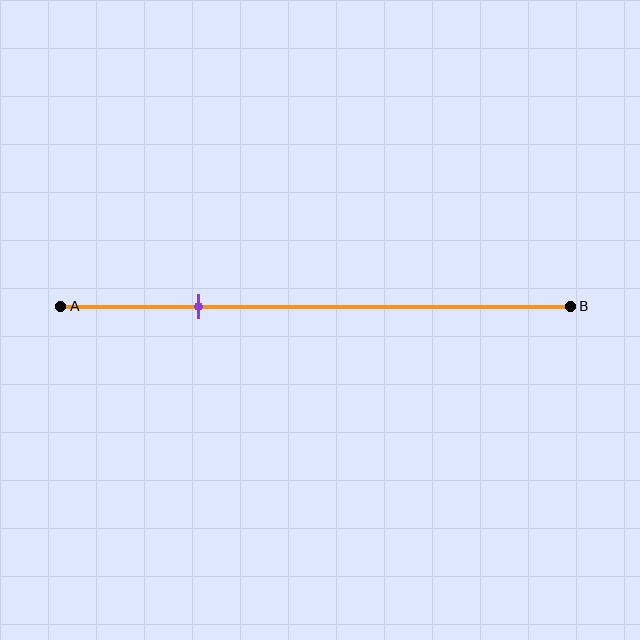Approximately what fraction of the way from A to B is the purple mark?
The purple mark is approximately 25% of the way from A to B.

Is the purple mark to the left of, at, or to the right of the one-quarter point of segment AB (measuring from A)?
The purple mark is approximately at the one-quarter point of segment AB.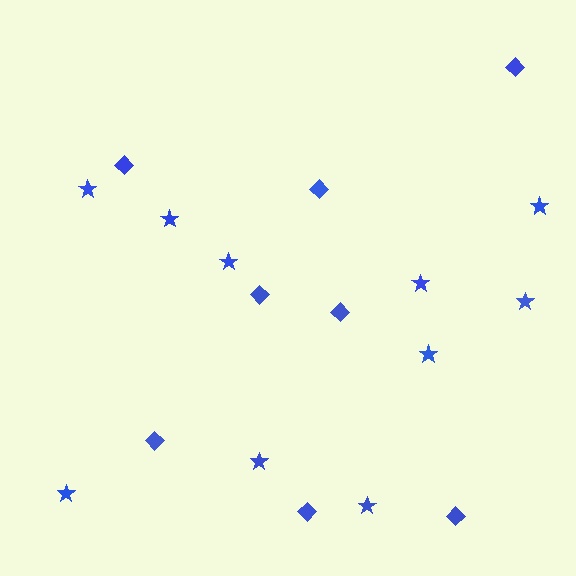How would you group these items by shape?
There are 2 groups: one group of stars (10) and one group of diamonds (8).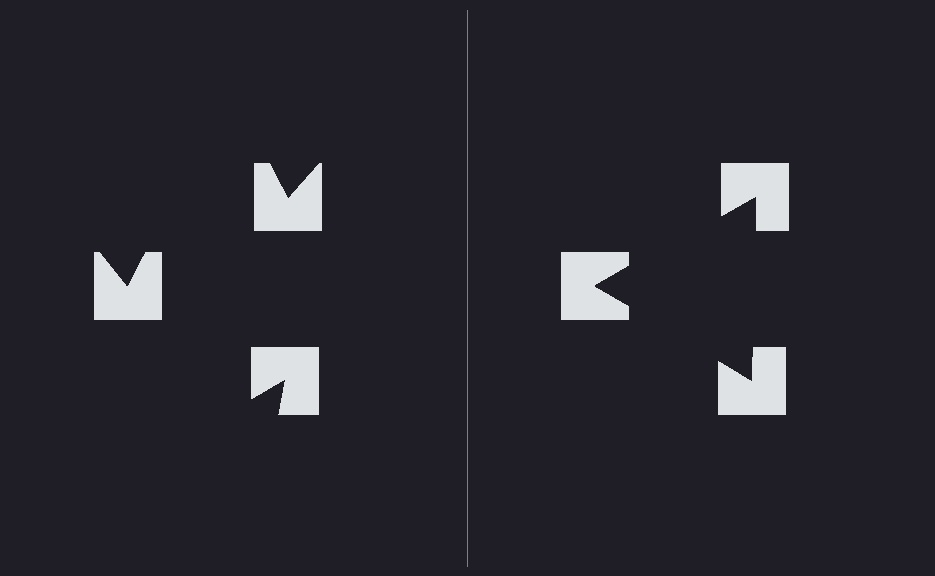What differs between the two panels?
The notched squares are positioned identically on both sides; only the wedge orientations differ. On the right they align to a triangle; on the left they are misaligned.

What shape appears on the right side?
An illusory triangle.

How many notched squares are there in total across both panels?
6 — 3 on each side.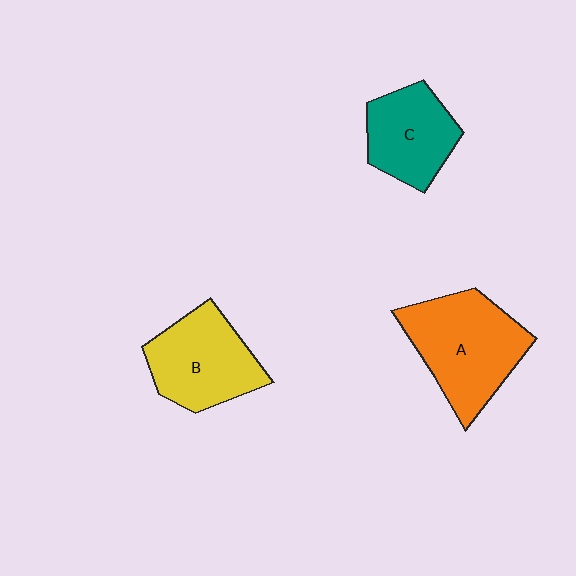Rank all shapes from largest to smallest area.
From largest to smallest: A (orange), B (yellow), C (teal).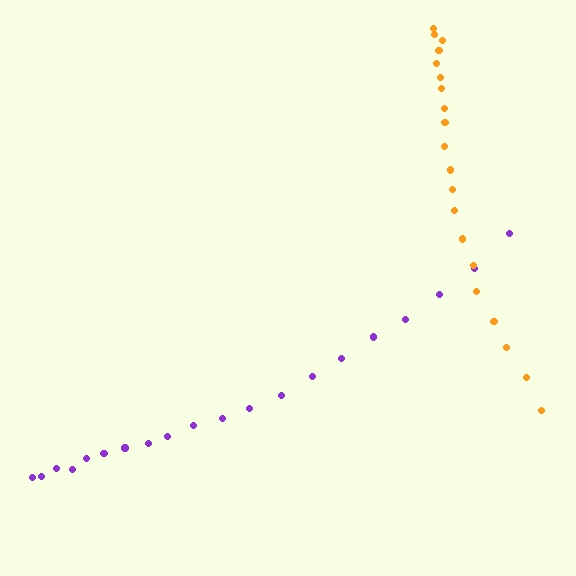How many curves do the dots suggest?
There are 2 distinct paths.